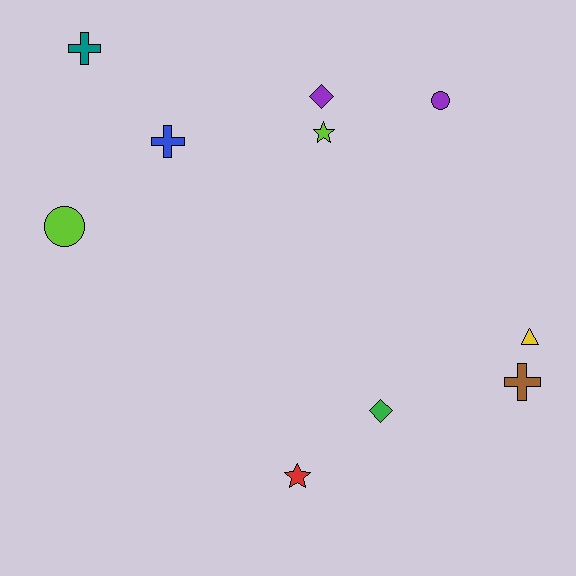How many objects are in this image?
There are 10 objects.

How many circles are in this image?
There are 2 circles.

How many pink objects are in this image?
There are no pink objects.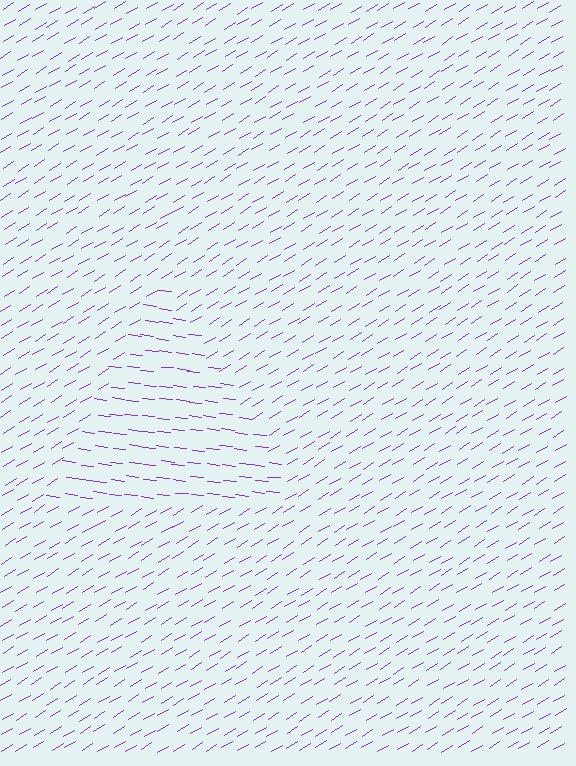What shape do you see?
I see a triangle.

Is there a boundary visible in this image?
Yes, there is a texture boundary formed by a change in line orientation.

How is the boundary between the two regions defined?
The boundary is defined purely by a change in line orientation (approximately 38 degrees difference). All lines are the same color and thickness.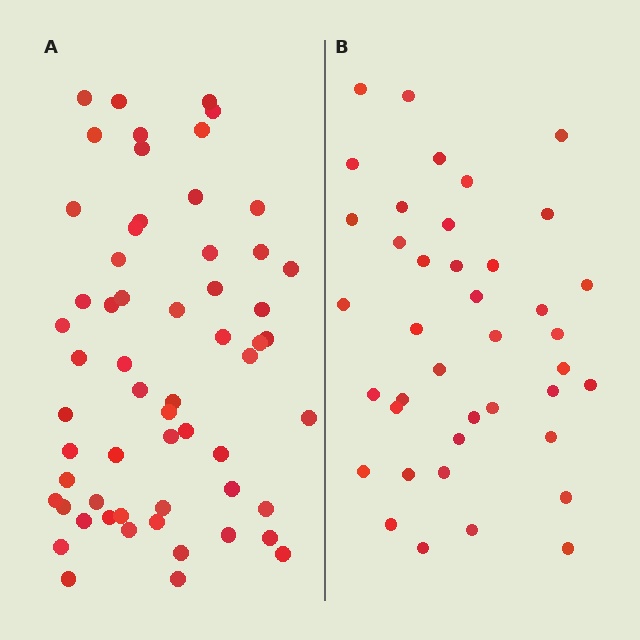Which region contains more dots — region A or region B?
Region A (the left region) has more dots.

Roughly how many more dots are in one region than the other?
Region A has approximately 20 more dots than region B.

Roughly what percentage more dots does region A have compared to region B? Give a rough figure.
About 50% more.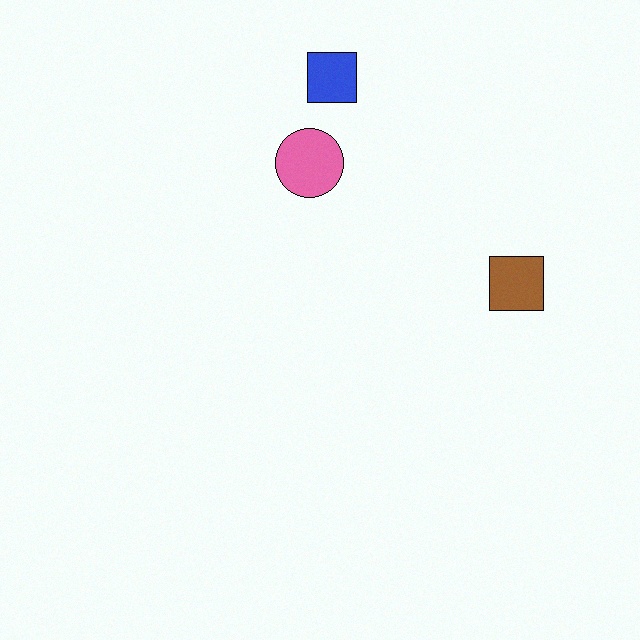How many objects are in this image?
There are 3 objects.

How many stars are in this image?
There are no stars.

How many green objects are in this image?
There are no green objects.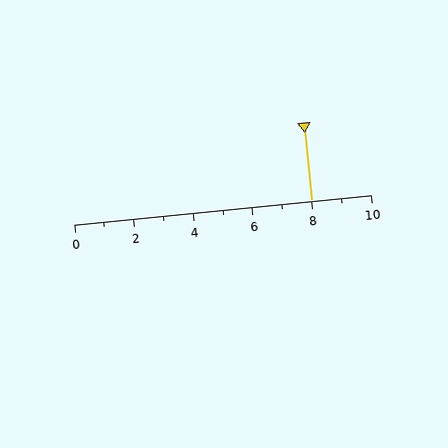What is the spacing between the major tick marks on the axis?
The major ticks are spaced 2 apart.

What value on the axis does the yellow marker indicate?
The marker indicates approximately 8.